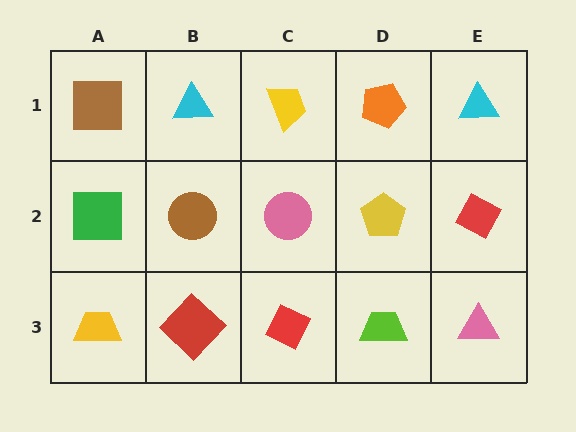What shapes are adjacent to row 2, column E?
A cyan triangle (row 1, column E), a pink triangle (row 3, column E), a yellow pentagon (row 2, column D).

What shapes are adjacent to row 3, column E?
A red diamond (row 2, column E), a lime trapezoid (row 3, column D).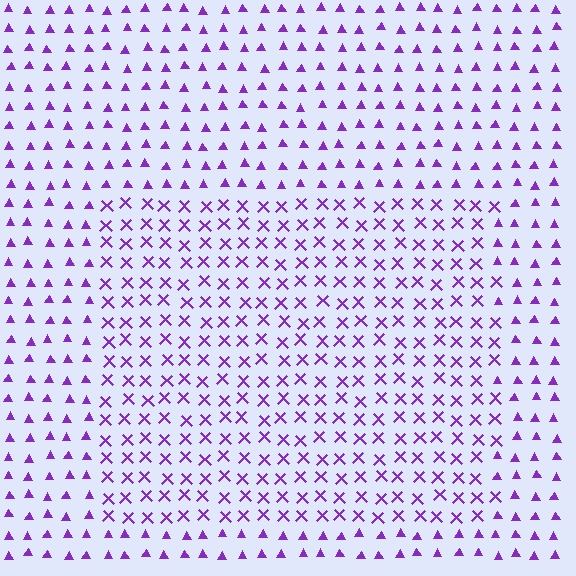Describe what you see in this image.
The image is filled with small purple elements arranged in a uniform grid. A rectangle-shaped region contains X marks, while the surrounding area contains triangles. The boundary is defined purely by the change in element shape.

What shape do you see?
I see a rectangle.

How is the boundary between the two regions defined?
The boundary is defined by a change in element shape: X marks inside vs. triangles outside. All elements share the same color and spacing.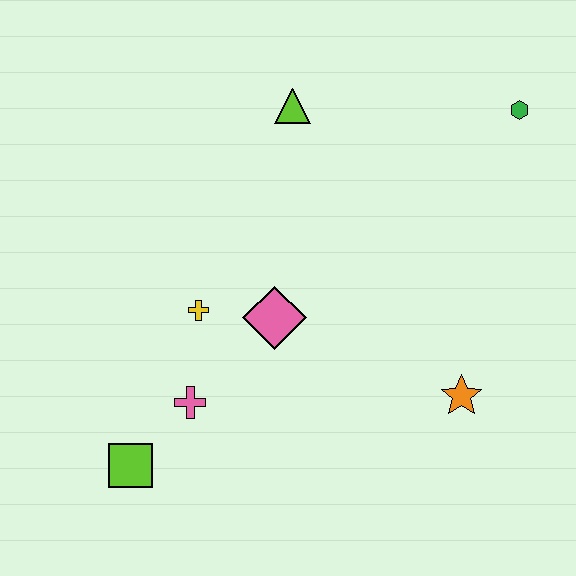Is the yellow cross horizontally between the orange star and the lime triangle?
No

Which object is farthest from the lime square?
The green hexagon is farthest from the lime square.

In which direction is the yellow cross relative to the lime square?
The yellow cross is above the lime square.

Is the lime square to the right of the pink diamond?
No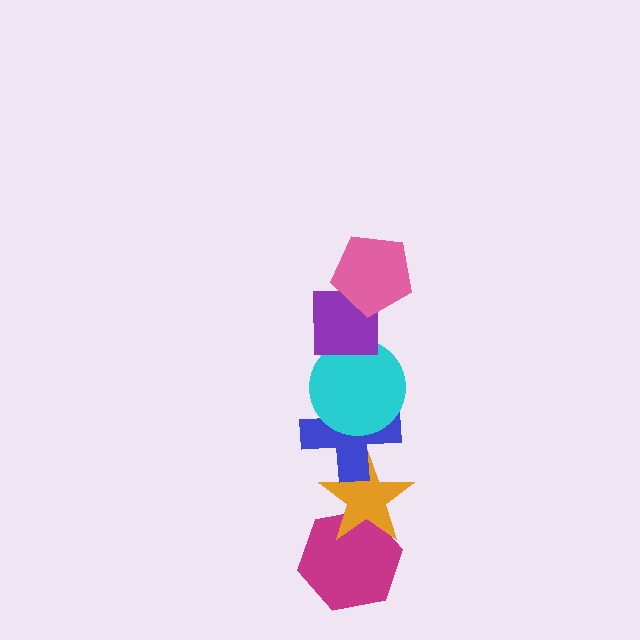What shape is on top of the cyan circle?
The purple square is on top of the cyan circle.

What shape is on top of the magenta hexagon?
The orange star is on top of the magenta hexagon.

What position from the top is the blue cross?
The blue cross is 4th from the top.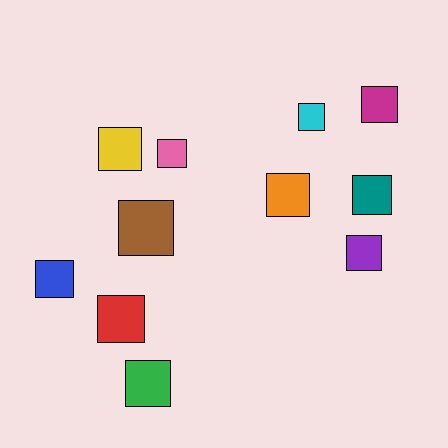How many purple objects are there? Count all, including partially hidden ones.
There is 1 purple object.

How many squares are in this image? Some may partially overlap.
There are 11 squares.